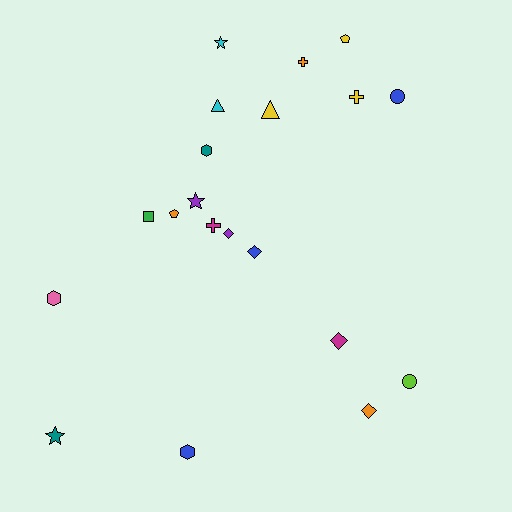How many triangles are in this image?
There are 2 triangles.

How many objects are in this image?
There are 20 objects.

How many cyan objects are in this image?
There are 2 cyan objects.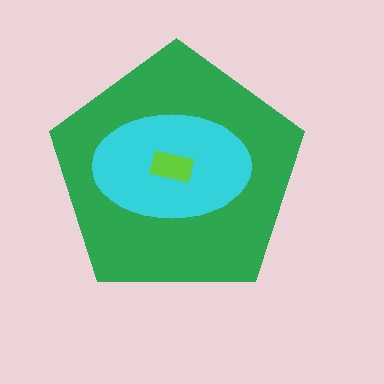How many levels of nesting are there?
3.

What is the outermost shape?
The green pentagon.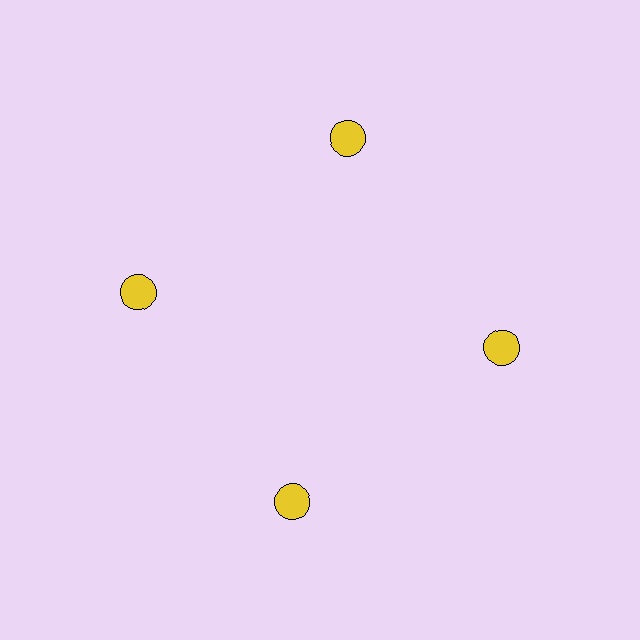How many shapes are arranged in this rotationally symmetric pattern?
There are 4 shapes, arranged in 4 groups of 1.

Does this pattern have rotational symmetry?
Yes, this pattern has 4-fold rotational symmetry. It looks the same after rotating 90 degrees around the center.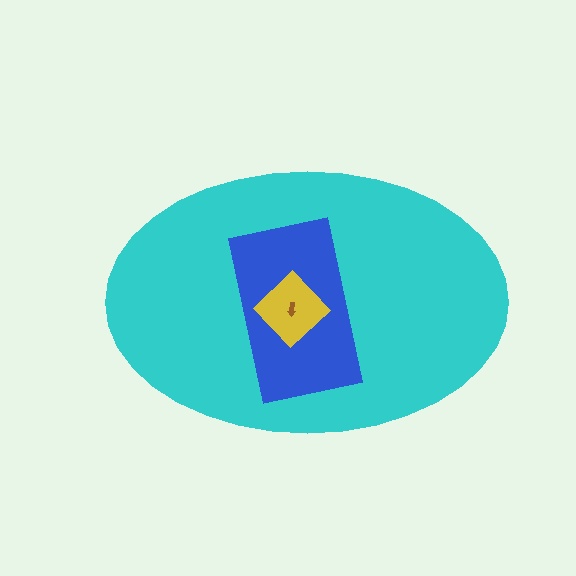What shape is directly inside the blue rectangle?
The yellow diamond.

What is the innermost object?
The brown arrow.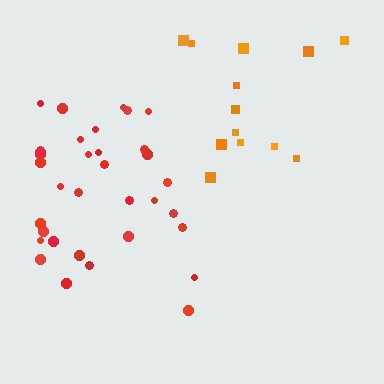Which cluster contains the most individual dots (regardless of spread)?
Red (35).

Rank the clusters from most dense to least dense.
red, orange.